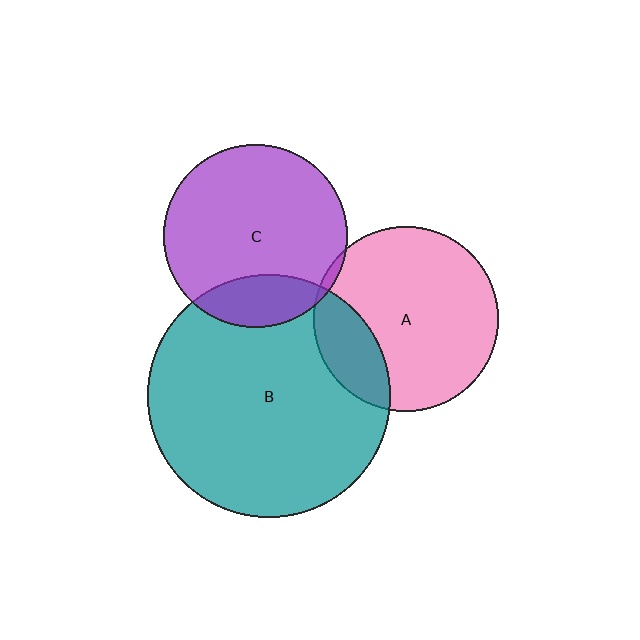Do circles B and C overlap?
Yes.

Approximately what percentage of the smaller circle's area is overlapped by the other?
Approximately 20%.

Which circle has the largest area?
Circle B (teal).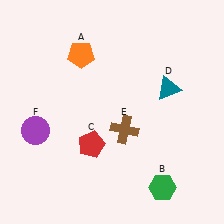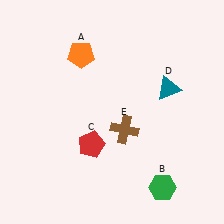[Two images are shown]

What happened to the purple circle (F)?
The purple circle (F) was removed in Image 2. It was in the bottom-left area of Image 1.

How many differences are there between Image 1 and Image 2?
There is 1 difference between the two images.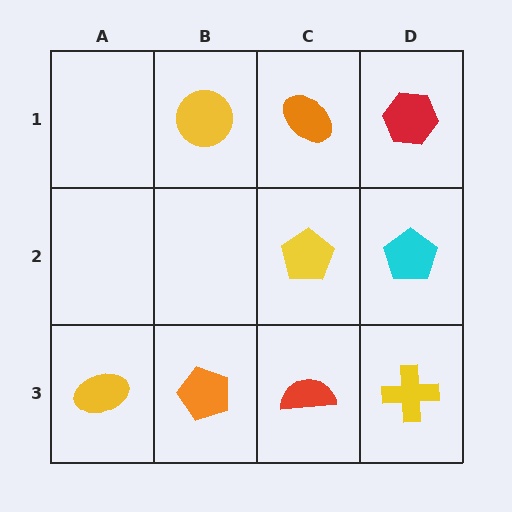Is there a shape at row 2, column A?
No, that cell is empty.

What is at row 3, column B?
An orange pentagon.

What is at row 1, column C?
An orange ellipse.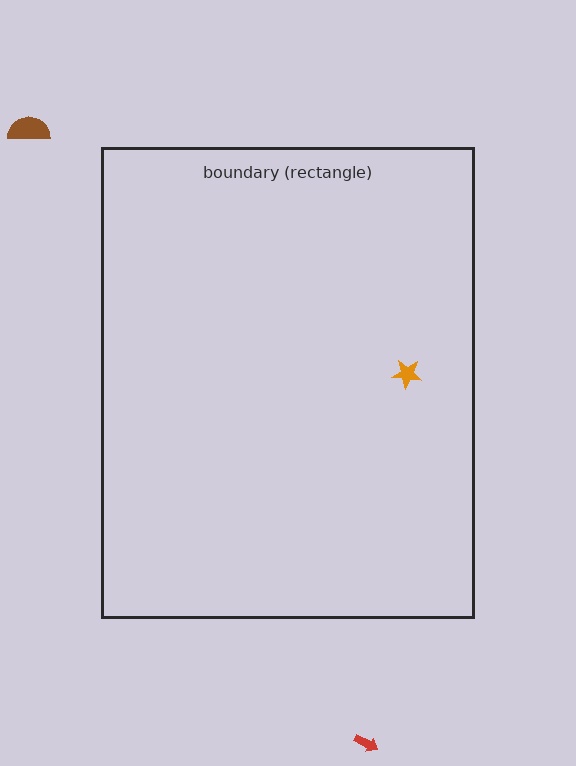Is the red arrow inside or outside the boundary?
Outside.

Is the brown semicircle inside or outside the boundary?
Outside.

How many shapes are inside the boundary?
1 inside, 2 outside.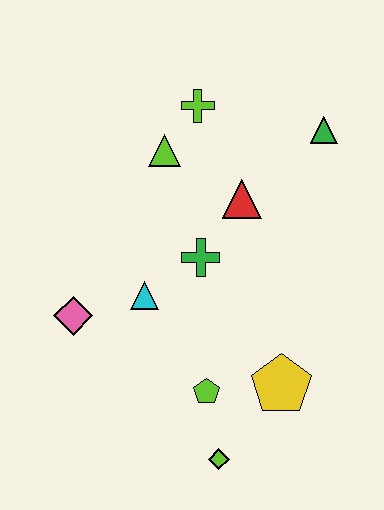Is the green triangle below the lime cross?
Yes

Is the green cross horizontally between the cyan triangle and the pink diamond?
No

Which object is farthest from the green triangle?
The lime diamond is farthest from the green triangle.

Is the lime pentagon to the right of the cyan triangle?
Yes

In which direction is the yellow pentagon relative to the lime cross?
The yellow pentagon is below the lime cross.